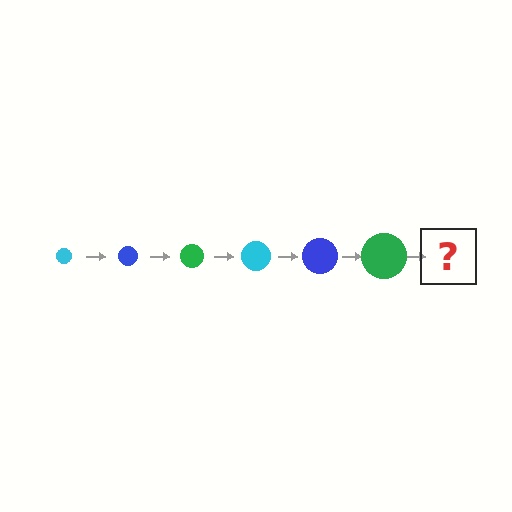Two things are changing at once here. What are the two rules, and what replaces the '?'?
The two rules are that the circle grows larger each step and the color cycles through cyan, blue, and green. The '?' should be a cyan circle, larger than the previous one.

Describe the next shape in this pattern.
It should be a cyan circle, larger than the previous one.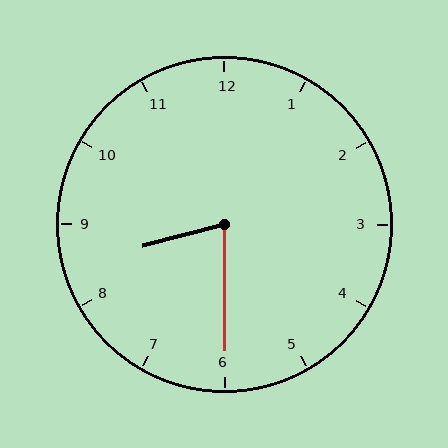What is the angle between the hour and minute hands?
Approximately 75 degrees.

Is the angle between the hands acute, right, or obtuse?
It is acute.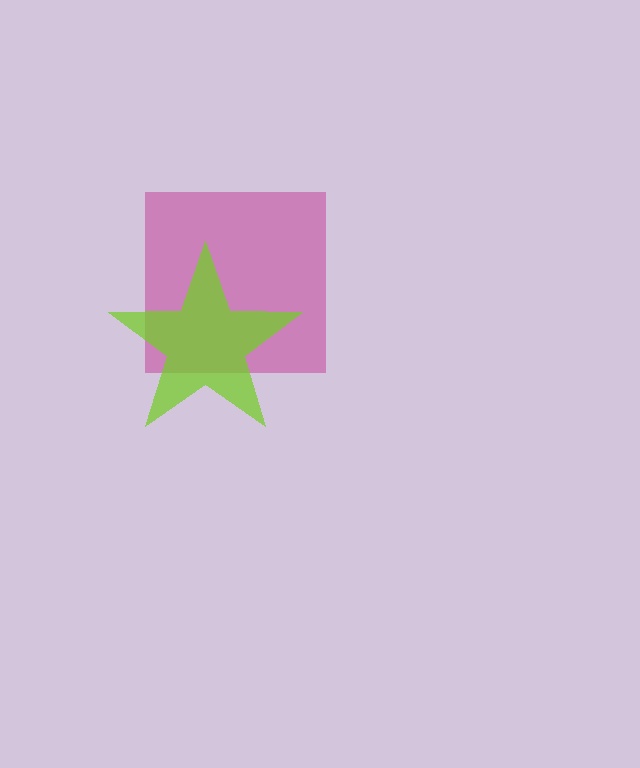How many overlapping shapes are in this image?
There are 2 overlapping shapes in the image.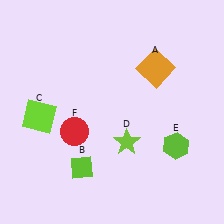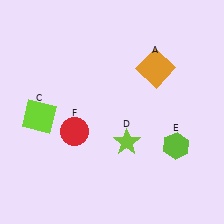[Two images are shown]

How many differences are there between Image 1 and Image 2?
There is 1 difference between the two images.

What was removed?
The lime diamond (B) was removed in Image 2.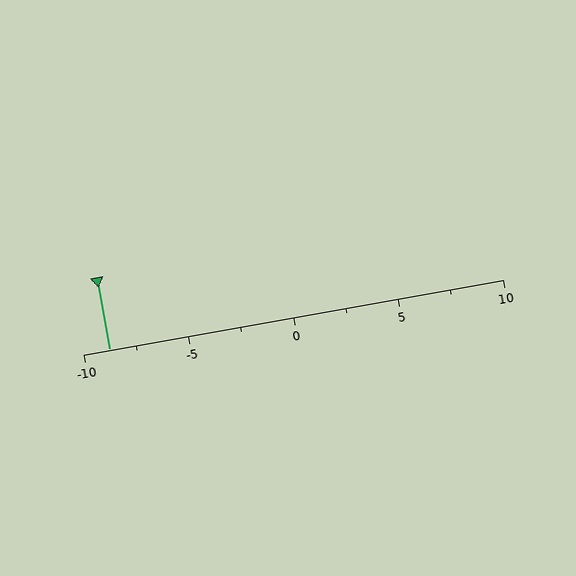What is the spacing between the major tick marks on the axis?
The major ticks are spaced 5 apart.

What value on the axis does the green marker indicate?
The marker indicates approximately -8.8.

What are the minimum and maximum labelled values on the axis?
The axis runs from -10 to 10.